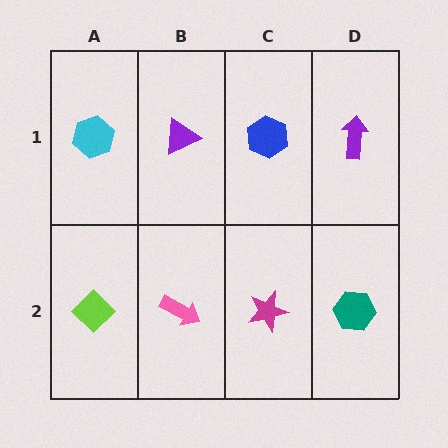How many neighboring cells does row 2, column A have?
2.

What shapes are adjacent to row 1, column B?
A pink arrow (row 2, column B), a cyan hexagon (row 1, column A), a blue hexagon (row 1, column C).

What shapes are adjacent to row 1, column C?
A magenta star (row 2, column C), a purple triangle (row 1, column B), a purple arrow (row 1, column D).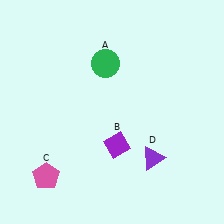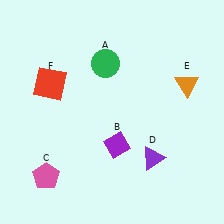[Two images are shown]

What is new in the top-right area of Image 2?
An orange triangle (E) was added in the top-right area of Image 2.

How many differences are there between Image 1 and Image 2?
There are 2 differences between the two images.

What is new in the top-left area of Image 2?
A red square (F) was added in the top-left area of Image 2.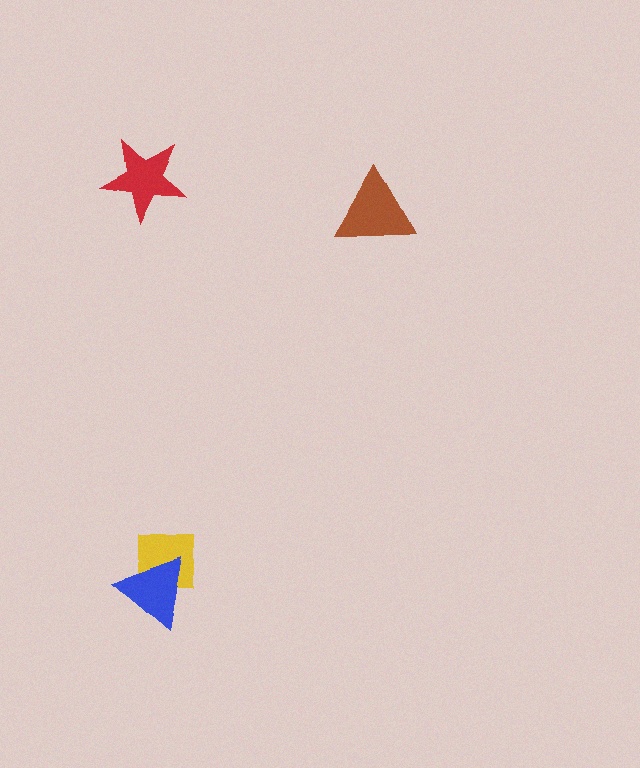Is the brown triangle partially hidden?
No, no other shape covers it.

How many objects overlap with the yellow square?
1 object overlaps with the yellow square.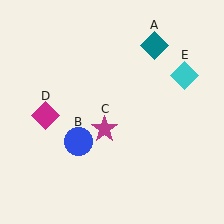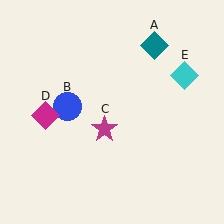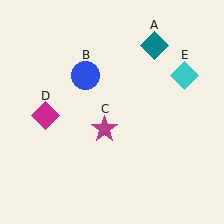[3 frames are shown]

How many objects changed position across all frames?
1 object changed position: blue circle (object B).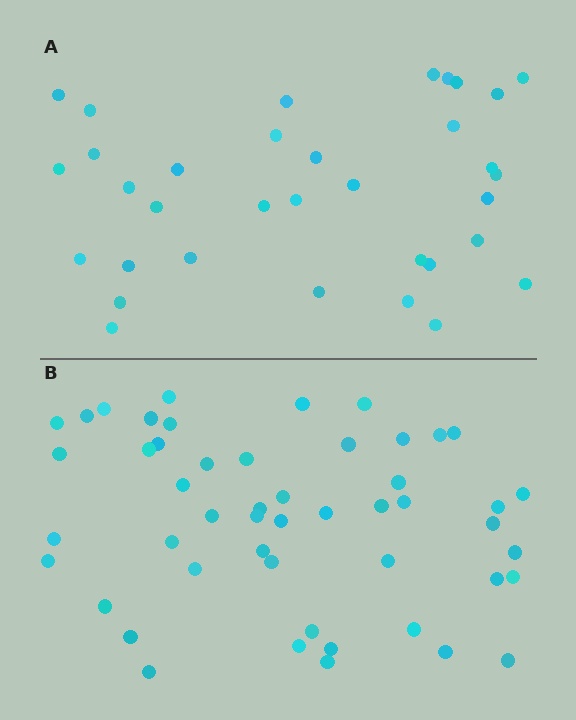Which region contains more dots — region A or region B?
Region B (the bottom region) has more dots.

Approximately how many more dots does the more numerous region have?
Region B has approximately 15 more dots than region A.